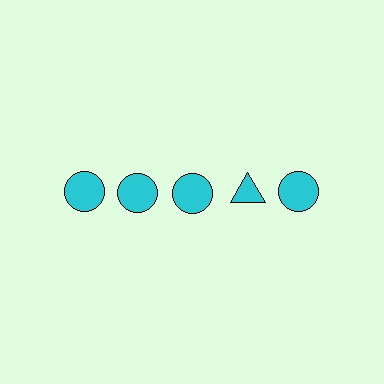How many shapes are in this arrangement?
There are 5 shapes arranged in a grid pattern.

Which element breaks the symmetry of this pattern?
The cyan triangle in the top row, second from right column breaks the symmetry. All other shapes are cyan circles.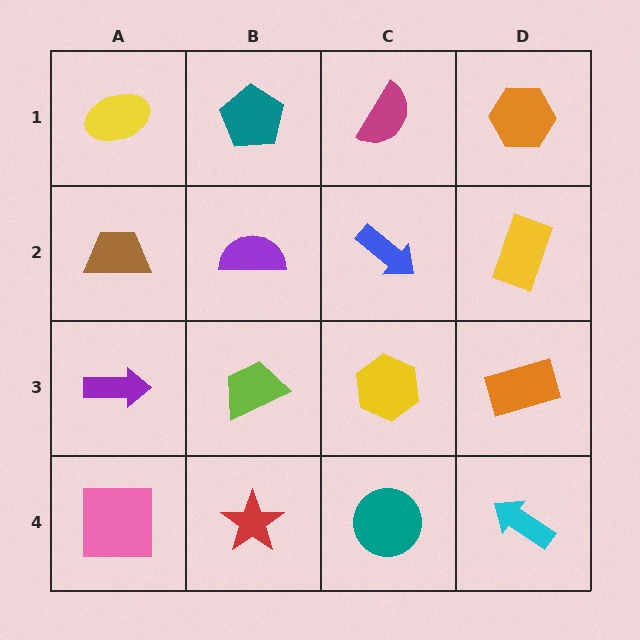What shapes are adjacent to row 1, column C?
A blue arrow (row 2, column C), a teal pentagon (row 1, column B), an orange hexagon (row 1, column D).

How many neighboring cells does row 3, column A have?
3.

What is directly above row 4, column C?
A yellow hexagon.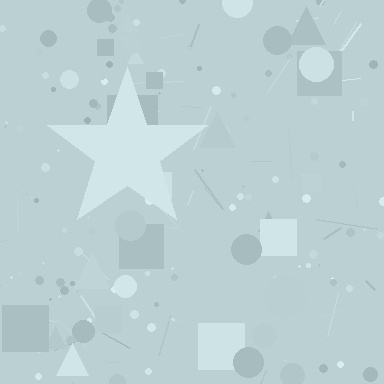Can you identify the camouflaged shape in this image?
The camouflaged shape is a star.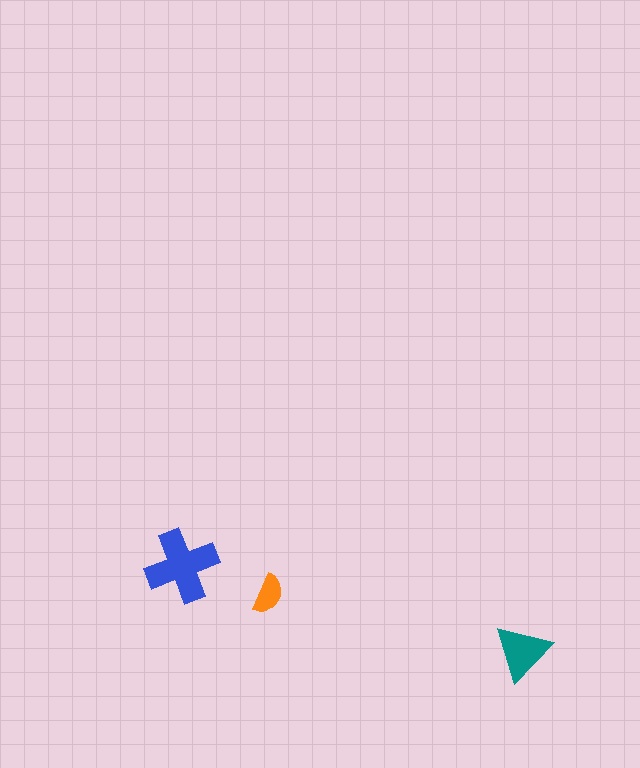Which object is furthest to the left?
The blue cross is leftmost.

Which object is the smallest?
The orange semicircle.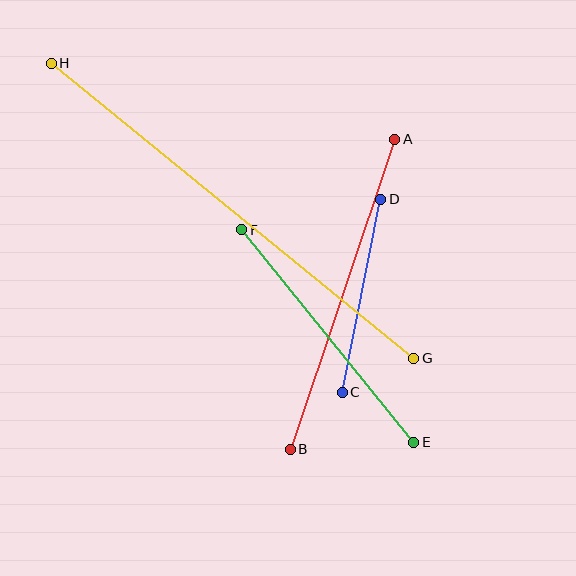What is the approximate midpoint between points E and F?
The midpoint is at approximately (328, 336) pixels.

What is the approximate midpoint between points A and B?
The midpoint is at approximately (343, 294) pixels.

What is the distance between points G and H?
The distance is approximately 468 pixels.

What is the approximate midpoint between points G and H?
The midpoint is at approximately (232, 211) pixels.